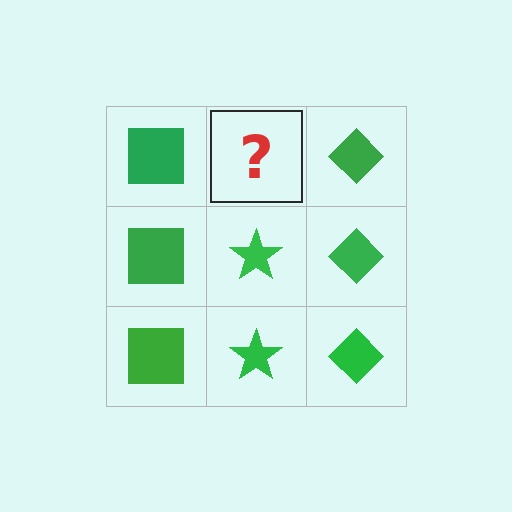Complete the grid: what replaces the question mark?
The question mark should be replaced with a green star.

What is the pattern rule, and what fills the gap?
The rule is that each column has a consistent shape. The gap should be filled with a green star.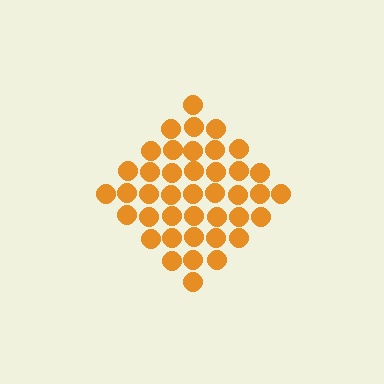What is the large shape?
The large shape is a diamond.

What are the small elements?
The small elements are circles.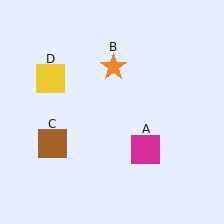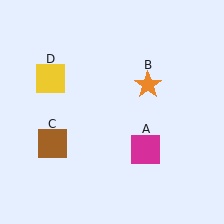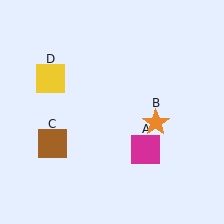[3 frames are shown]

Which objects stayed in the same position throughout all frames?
Magenta square (object A) and brown square (object C) and yellow square (object D) remained stationary.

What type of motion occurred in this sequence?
The orange star (object B) rotated clockwise around the center of the scene.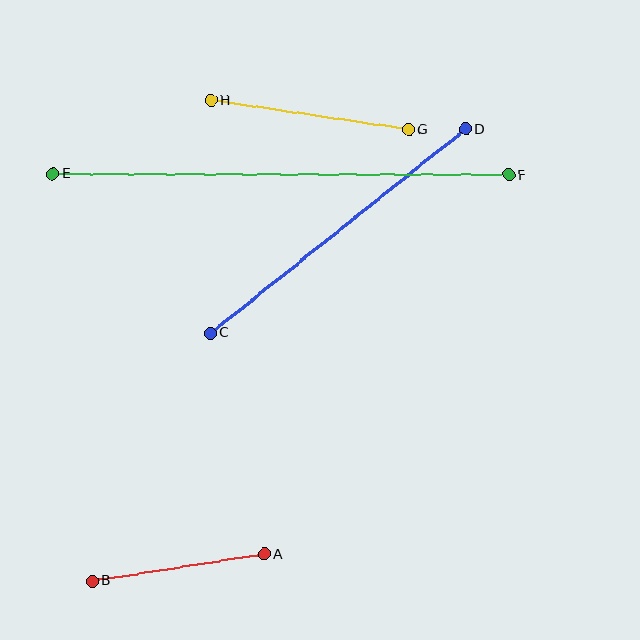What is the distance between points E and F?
The distance is approximately 456 pixels.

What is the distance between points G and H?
The distance is approximately 200 pixels.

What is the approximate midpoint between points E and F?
The midpoint is at approximately (281, 174) pixels.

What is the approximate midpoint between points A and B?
The midpoint is at approximately (178, 568) pixels.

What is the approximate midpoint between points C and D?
The midpoint is at approximately (338, 231) pixels.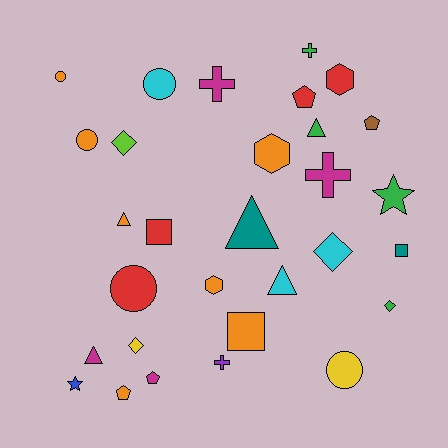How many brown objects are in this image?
There is 1 brown object.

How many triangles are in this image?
There are 5 triangles.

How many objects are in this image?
There are 30 objects.